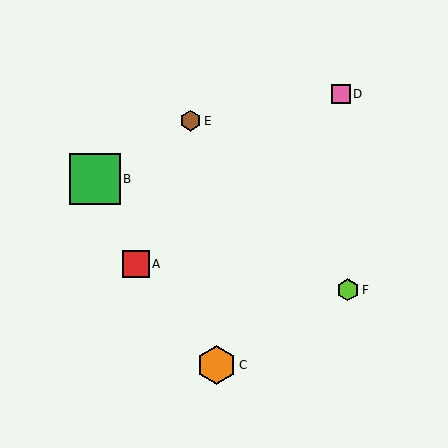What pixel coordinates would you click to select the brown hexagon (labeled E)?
Click at (191, 121) to select the brown hexagon E.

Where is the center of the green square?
The center of the green square is at (95, 179).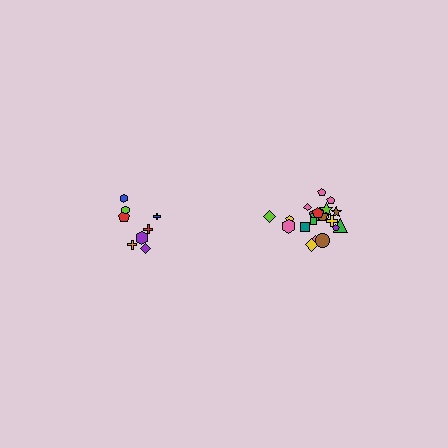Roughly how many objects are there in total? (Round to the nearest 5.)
Roughly 30 objects in total.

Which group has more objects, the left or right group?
The right group.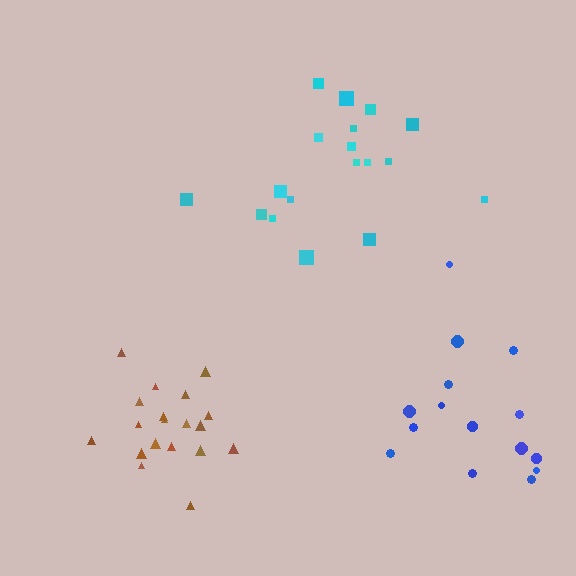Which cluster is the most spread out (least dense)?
Blue.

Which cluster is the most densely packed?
Brown.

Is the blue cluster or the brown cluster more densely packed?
Brown.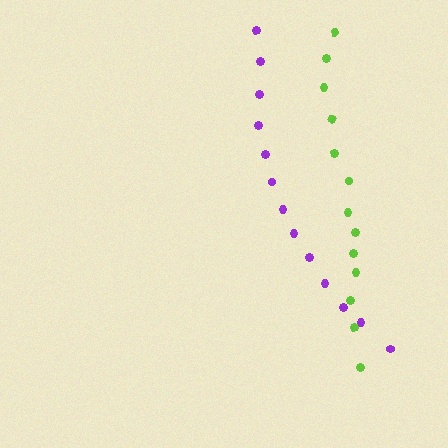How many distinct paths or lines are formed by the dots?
There are 2 distinct paths.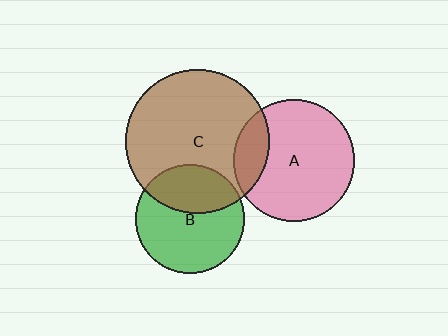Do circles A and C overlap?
Yes.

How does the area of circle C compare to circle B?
Approximately 1.7 times.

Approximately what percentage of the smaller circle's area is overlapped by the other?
Approximately 20%.